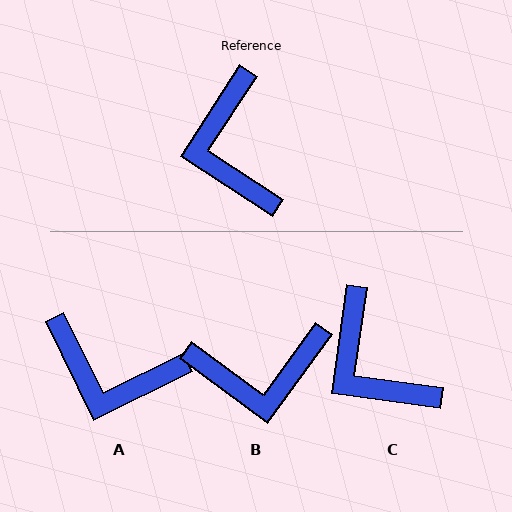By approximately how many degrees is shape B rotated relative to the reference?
Approximately 87 degrees counter-clockwise.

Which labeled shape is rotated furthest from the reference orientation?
B, about 87 degrees away.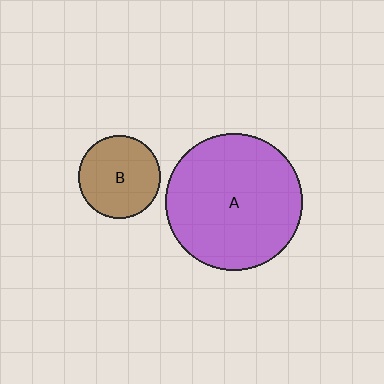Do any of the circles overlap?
No, none of the circles overlap.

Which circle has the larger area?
Circle A (purple).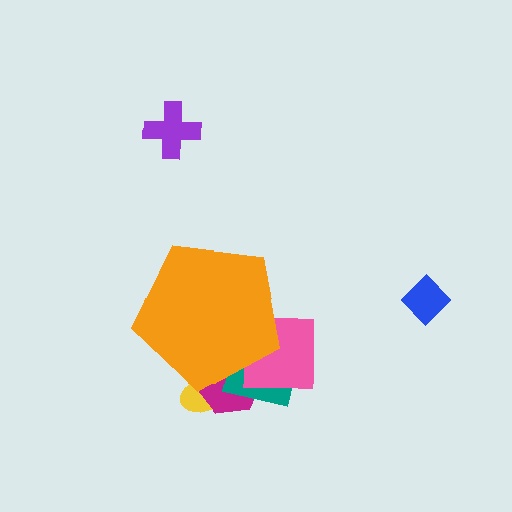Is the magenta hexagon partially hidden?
Yes, the magenta hexagon is partially hidden behind the orange pentagon.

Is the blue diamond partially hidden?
No, the blue diamond is fully visible.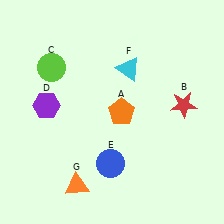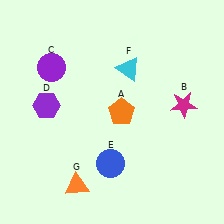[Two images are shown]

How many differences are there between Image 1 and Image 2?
There are 2 differences between the two images.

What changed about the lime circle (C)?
In Image 1, C is lime. In Image 2, it changed to purple.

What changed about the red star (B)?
In Image 1, B is red. In Image 2, it changed to magenta.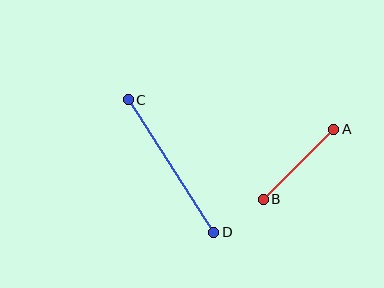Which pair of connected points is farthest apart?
Points C and D are farthest apart.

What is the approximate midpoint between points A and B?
The midpoint is at approximately (299, 164) pixels.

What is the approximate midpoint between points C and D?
The midpoint is at approximately (171, 166) pixels.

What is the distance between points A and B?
The distance is approximately 99 pixels.